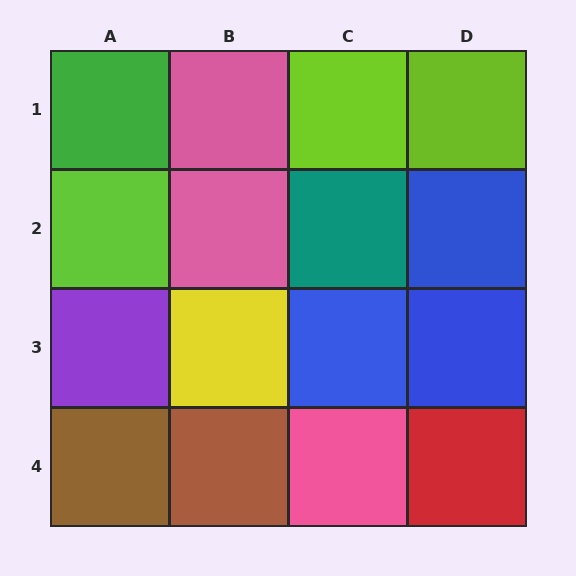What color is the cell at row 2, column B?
Pink.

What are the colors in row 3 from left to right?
Purple, yellow, blue, blue.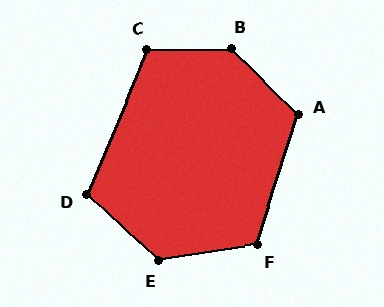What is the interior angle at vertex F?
Approximately 116 degrees (obtuse).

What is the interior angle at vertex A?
Approximately 118 degrees (obtuse).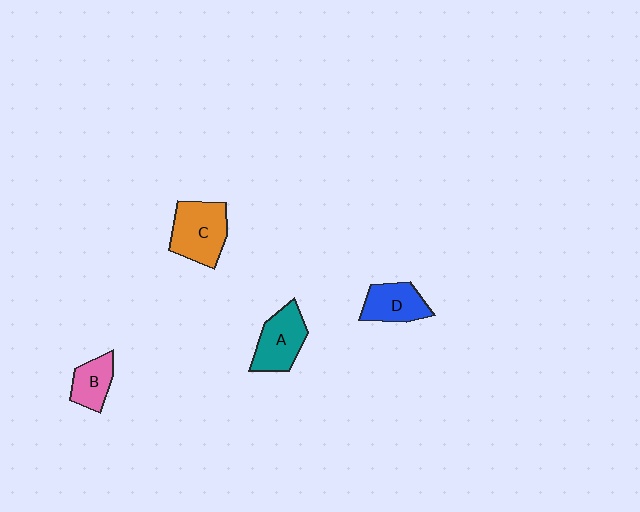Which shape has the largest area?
Shape C (orange).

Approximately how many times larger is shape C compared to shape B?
Approximately 1.7 times.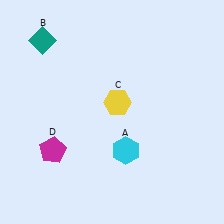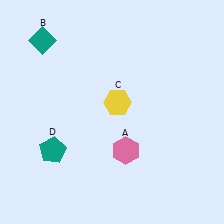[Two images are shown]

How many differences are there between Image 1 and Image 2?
There are 2 differences between the two images.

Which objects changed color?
A changed from cyan to pink. D changed from magenta to teal.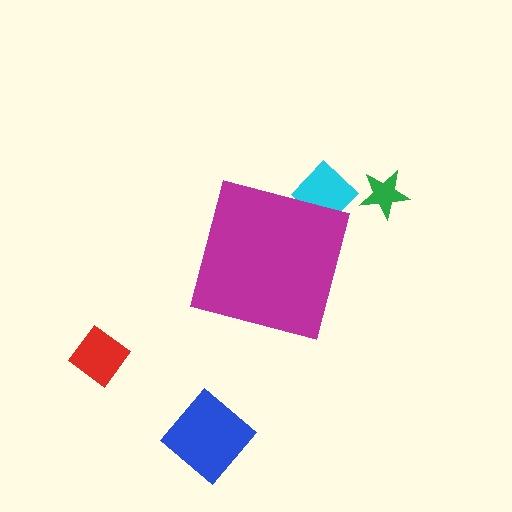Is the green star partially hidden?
No, the green star is fully visible.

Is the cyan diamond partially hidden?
Yes, the cyan diamond is partially hidden behind the magenta diamond.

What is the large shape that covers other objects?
A magenta diamond.